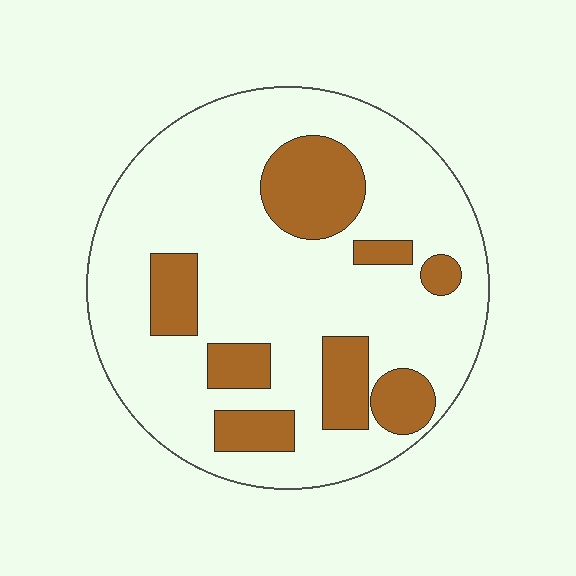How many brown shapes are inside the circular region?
8.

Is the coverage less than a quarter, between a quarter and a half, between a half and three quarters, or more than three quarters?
Less than a quarter.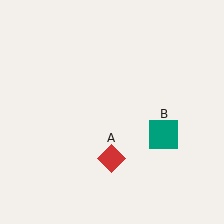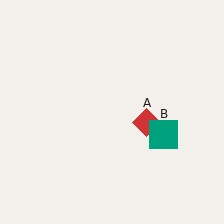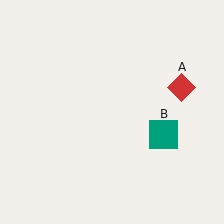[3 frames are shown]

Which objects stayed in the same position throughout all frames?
Teal square (object B) remained stationary.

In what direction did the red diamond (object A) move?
The red diamond (object A) moved up and to the right.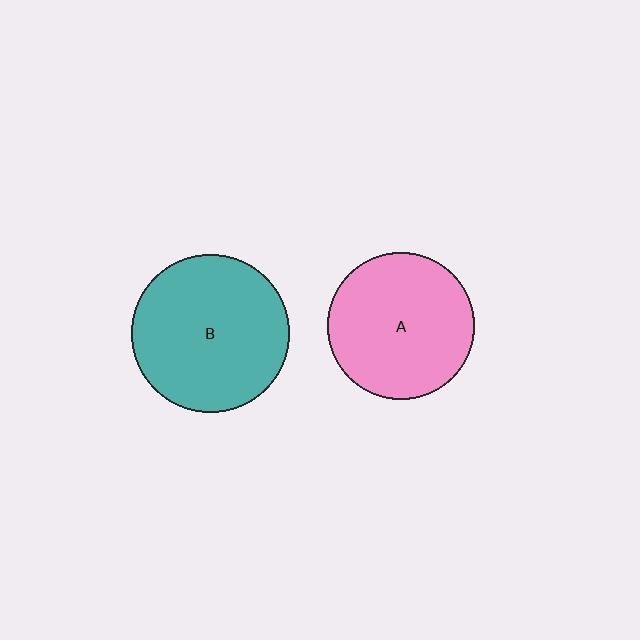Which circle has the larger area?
Circle B (teal).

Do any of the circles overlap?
No, none of the circles overlap.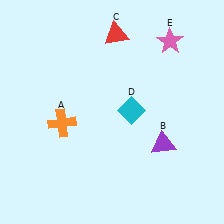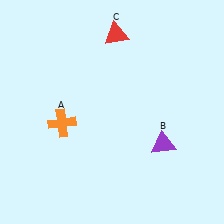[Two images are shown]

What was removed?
The cyan diamond (D), the pink star (E) were removed in Image 2.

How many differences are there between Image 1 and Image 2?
There are 2 differences between the two images.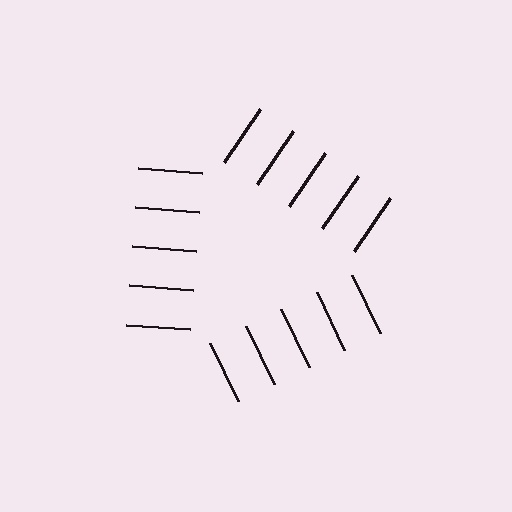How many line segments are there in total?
15 — 5 along each of the 3 edges.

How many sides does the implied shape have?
3 sides — the line-ends trace a triangle.